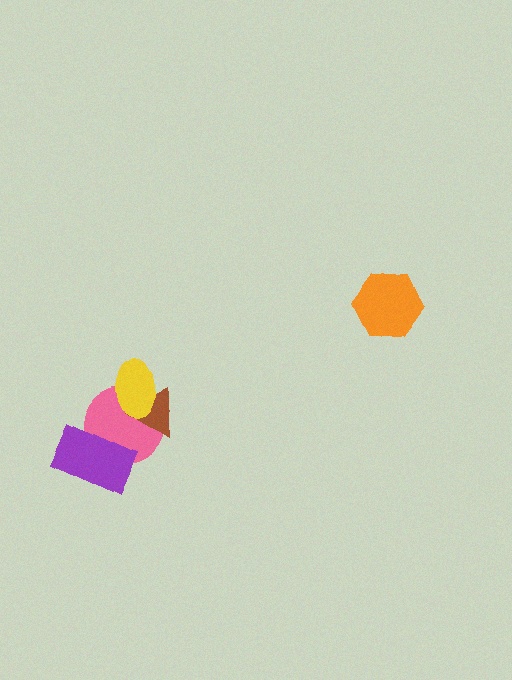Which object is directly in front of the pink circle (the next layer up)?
The purple rectangle is directly in front of the pink circle.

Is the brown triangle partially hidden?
Yes, it is partially covered by another shape.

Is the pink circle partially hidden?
Yes, it is partially covered by another shape.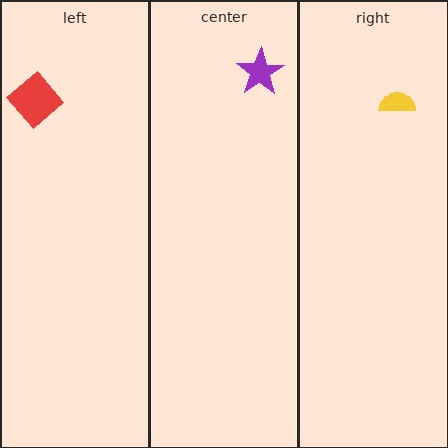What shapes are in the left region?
The red diamond.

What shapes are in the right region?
The yellow semicircle.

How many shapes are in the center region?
1.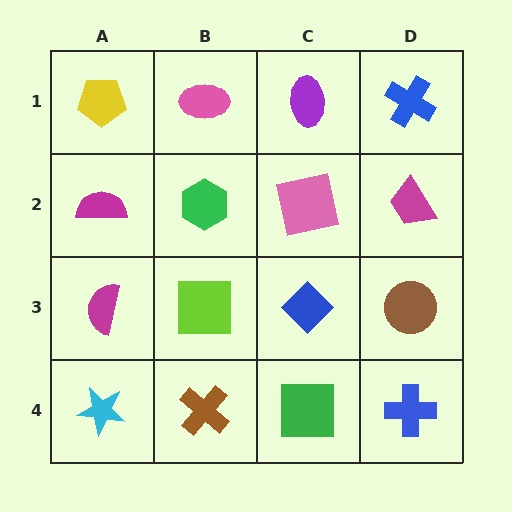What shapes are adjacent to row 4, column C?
A blue diamond (row 3, column C), a brown cross (row 4, column B), a blue cross (row 4, column D).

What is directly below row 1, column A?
A magenta semicircle.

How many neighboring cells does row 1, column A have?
2.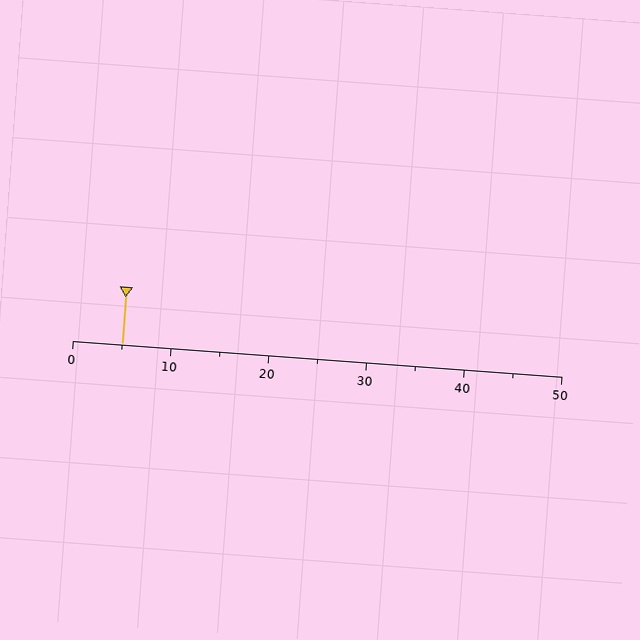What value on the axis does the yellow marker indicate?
The marker indicates approximately 5.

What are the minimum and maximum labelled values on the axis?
The axis runs from 0 to 50.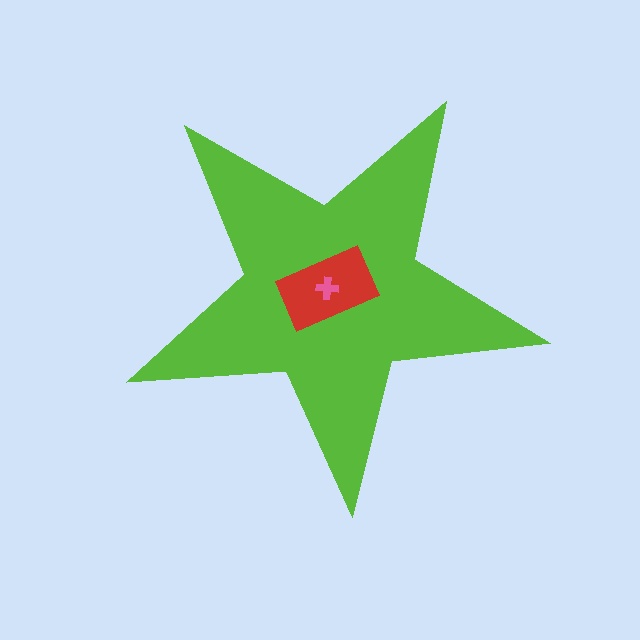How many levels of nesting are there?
3.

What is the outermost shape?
The lime star.